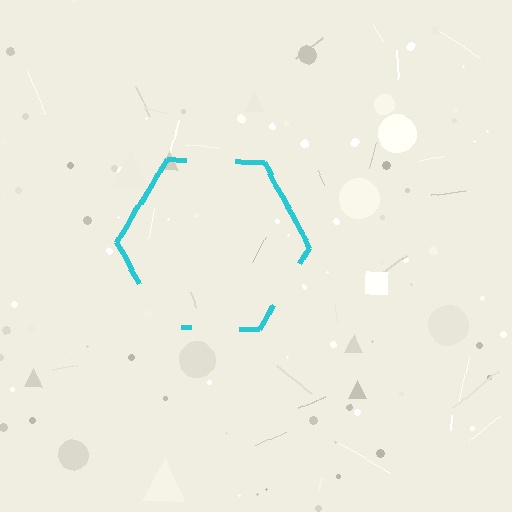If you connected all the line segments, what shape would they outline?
They would outline a hexagon.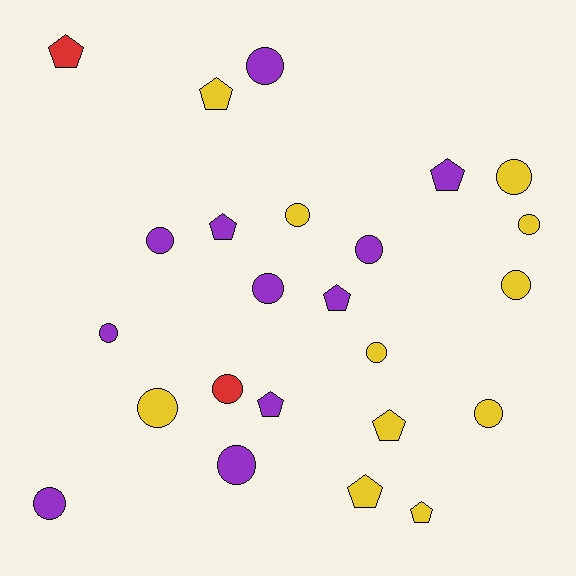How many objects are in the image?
There are 24 objects.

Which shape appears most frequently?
Circle, with 15 objects.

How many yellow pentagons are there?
There are 4 yellow pentagons.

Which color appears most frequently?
Purple, with 11 objects.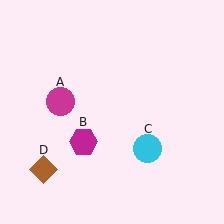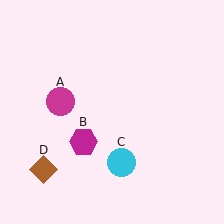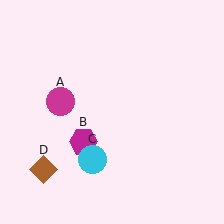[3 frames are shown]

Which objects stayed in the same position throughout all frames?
Magenta circle (object A) and magenta hexagon (object B) and brown diamond (object D) remained stationary.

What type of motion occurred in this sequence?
The cyan circle (object C) rotated clockwise around the center of the scene.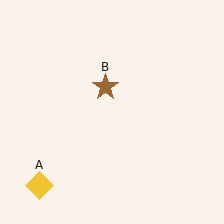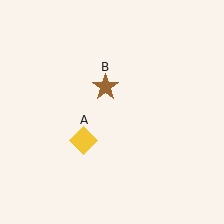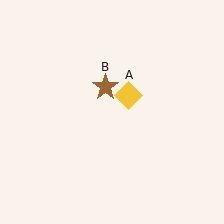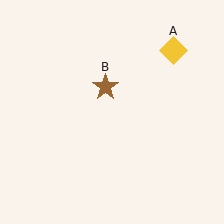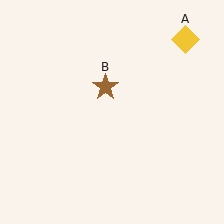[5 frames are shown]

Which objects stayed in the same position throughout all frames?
Brown star (object B) remained stationary.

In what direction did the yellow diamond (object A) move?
The yellow diamond (object A) moved up and to the right.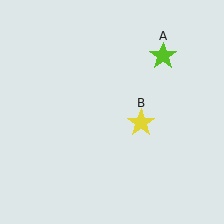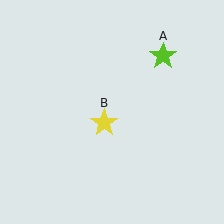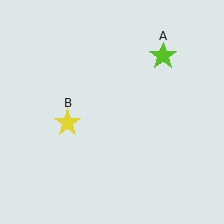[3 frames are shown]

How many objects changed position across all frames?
1 object changed position: yellow star (object B).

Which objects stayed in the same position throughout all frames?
Lime star (object A) remained stationary.